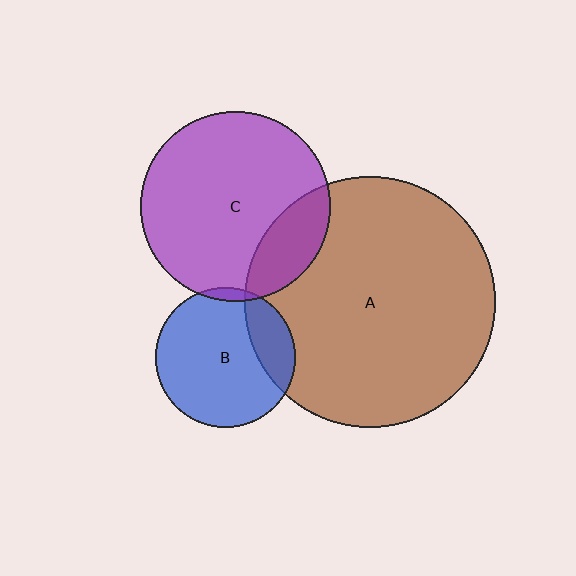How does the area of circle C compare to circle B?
Approximately 1.9 times.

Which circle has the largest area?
Circle A (brown).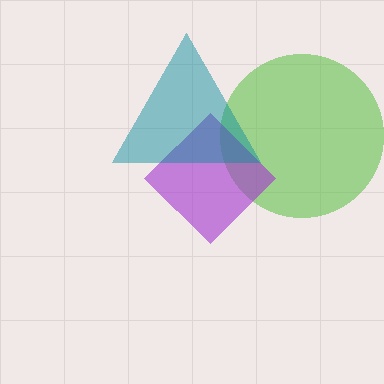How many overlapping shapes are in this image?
There are 3 overlapping shapes in the image.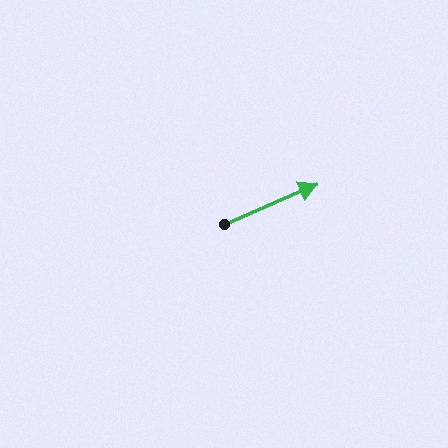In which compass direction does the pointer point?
Northeast.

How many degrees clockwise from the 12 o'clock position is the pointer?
Approximately 67 degrees.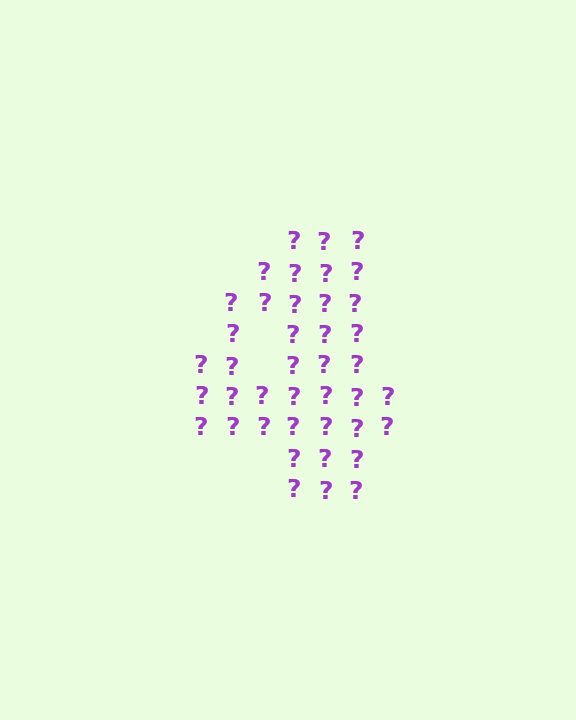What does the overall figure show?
The overall figure shows the digit 4.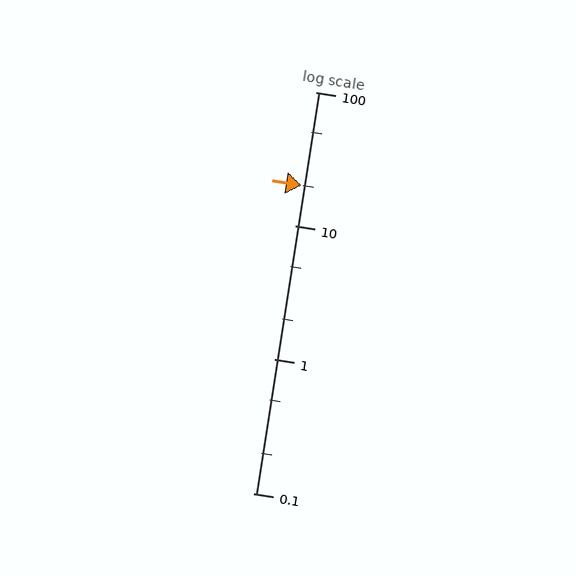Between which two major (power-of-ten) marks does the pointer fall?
The pointer is between 10 and 100.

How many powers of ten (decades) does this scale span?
The scale spans 3 decades, from 0.1 to 100.